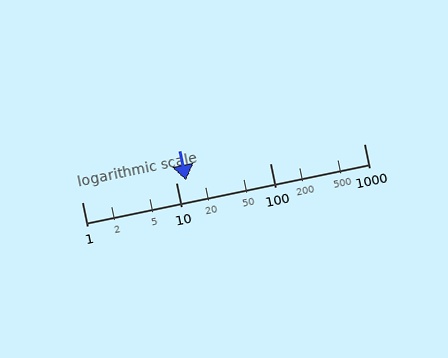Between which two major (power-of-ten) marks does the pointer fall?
The pointer is between 10 and 100.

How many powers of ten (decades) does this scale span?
The scale spans 3 decades, from 1 to 1000.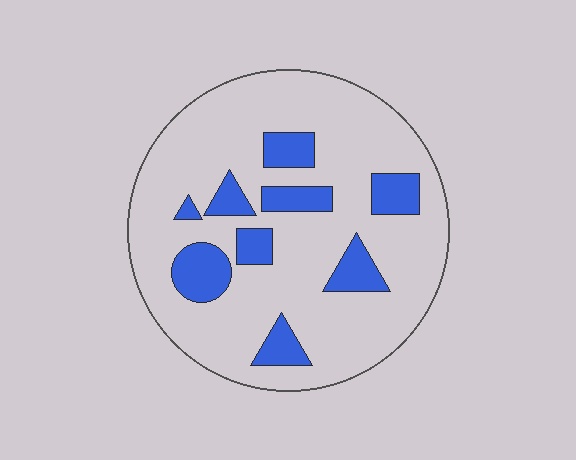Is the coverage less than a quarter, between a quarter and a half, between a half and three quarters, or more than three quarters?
Less than a quarter.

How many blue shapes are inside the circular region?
9.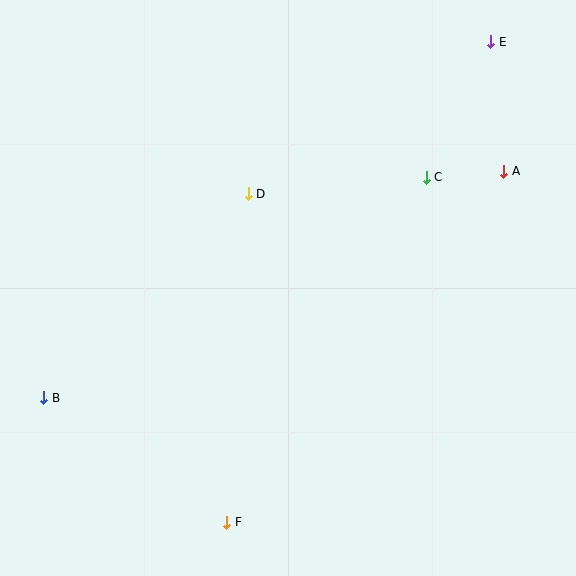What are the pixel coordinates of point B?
Point B is at (44, 398).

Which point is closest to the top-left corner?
Point D is closest to the top-left corner.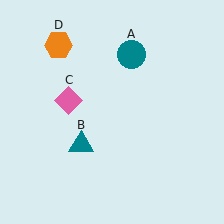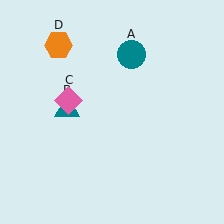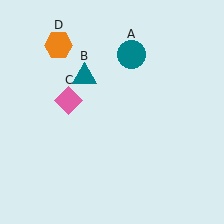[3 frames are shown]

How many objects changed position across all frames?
1 object changed position: teal triangle (object B).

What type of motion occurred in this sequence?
The teal triangle (object B) rotated clockwise around the center of the scene.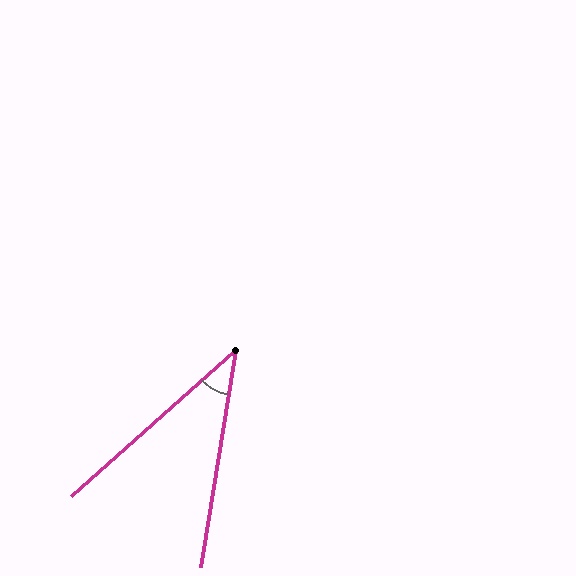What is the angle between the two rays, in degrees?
Approximately 39 degrees.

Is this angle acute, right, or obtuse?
It is acute.